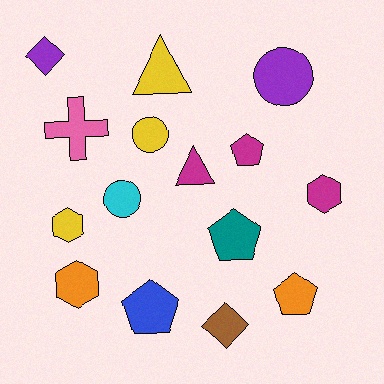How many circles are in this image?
There are 3 circles.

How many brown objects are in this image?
There is 1 brown object.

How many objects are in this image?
There are 15 objects.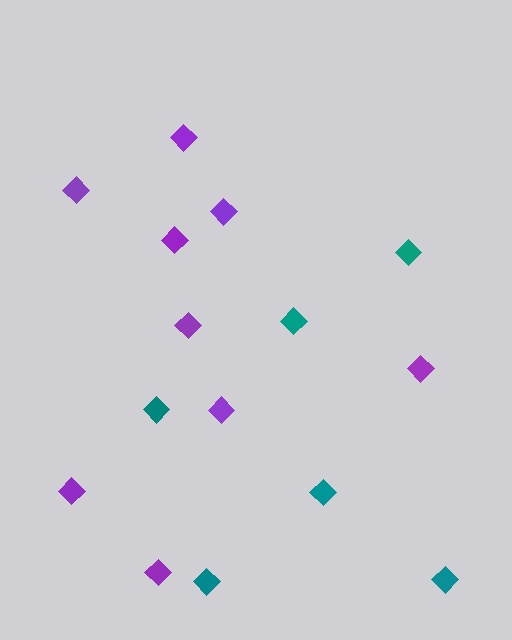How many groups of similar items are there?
There are 2 groups: one group of teal diamonds (6) and one group of purple diamonds (9).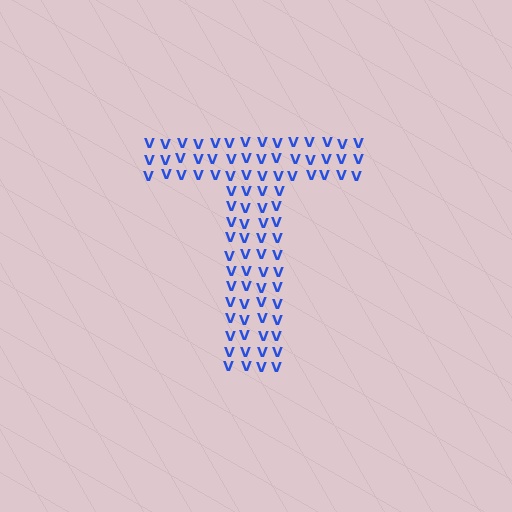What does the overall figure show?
The overall figure shows the letter T.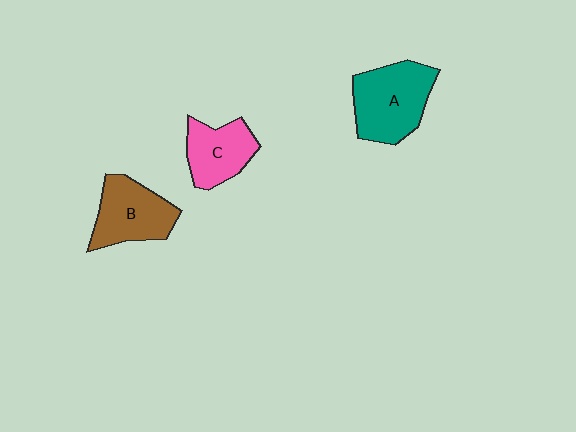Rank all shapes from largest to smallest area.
From largest to smallest: A (teal), B (brown), C (pink).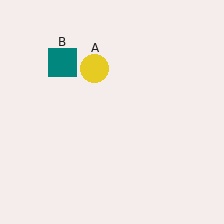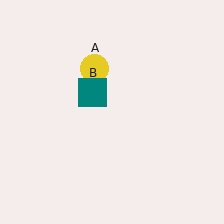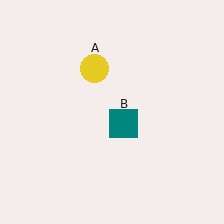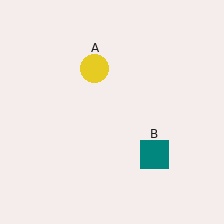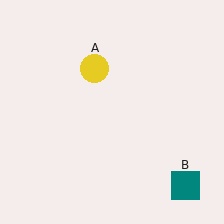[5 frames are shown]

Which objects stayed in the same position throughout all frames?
Yellow circle (object A) remained stationary.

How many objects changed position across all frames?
1 object changed position: teal square (object B).